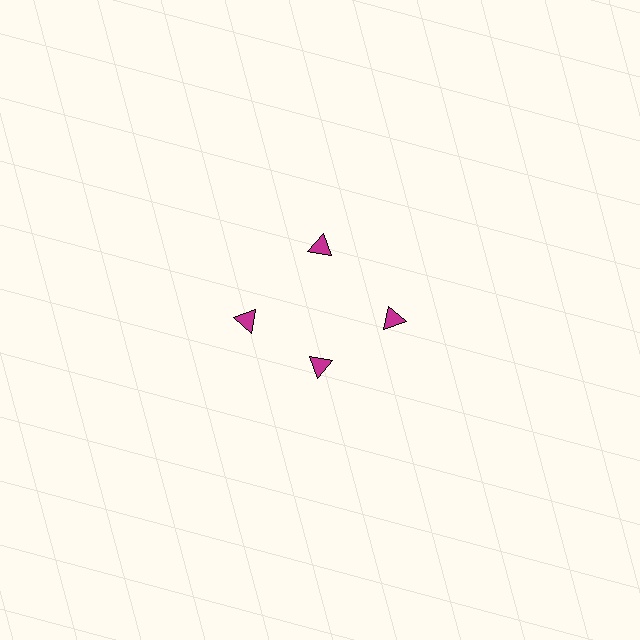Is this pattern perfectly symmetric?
No. The 4 magenta triangles are arranged in a ring, but one element near the 6 o'clock position is pulled inward toward the center, breaking the 4-fold rotational symmetry.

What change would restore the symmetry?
The symmetry would be restored by moving it outward, back onto the ring so that all 4 triangles sit at equal angles and equal distance from the center.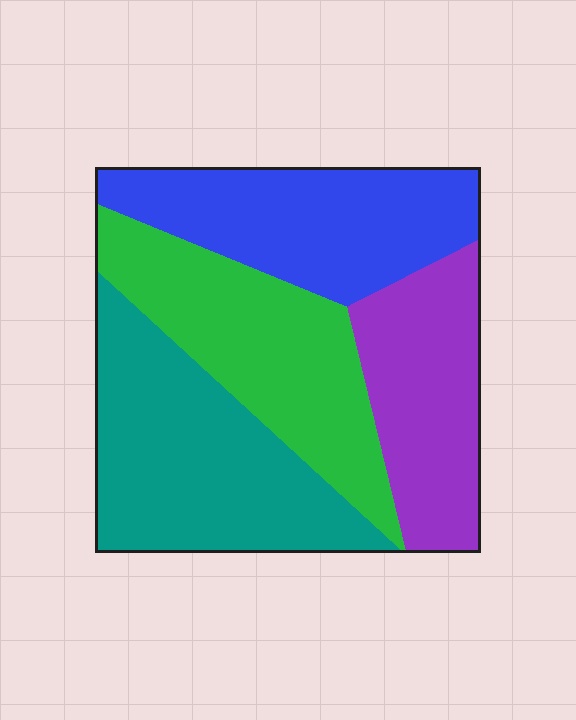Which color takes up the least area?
Purple, at roughly 20%.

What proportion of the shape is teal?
Teal covers about 30% of the shape.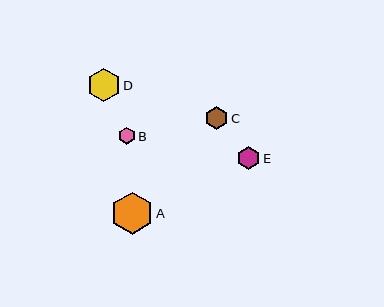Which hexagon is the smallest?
Hexagon B is the smallest with a size of approximately 17 pixels.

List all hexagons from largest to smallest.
From largest to smallest: A, D, C, E, B.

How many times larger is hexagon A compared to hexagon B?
Hexagon A is approximately 2.4 times the size of hexagon B.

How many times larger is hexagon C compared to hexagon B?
Hexagon C is approximately 1.4 times the size of hexagon B.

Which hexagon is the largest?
Hexagon A is the largest with a size of approximately 42 pixels.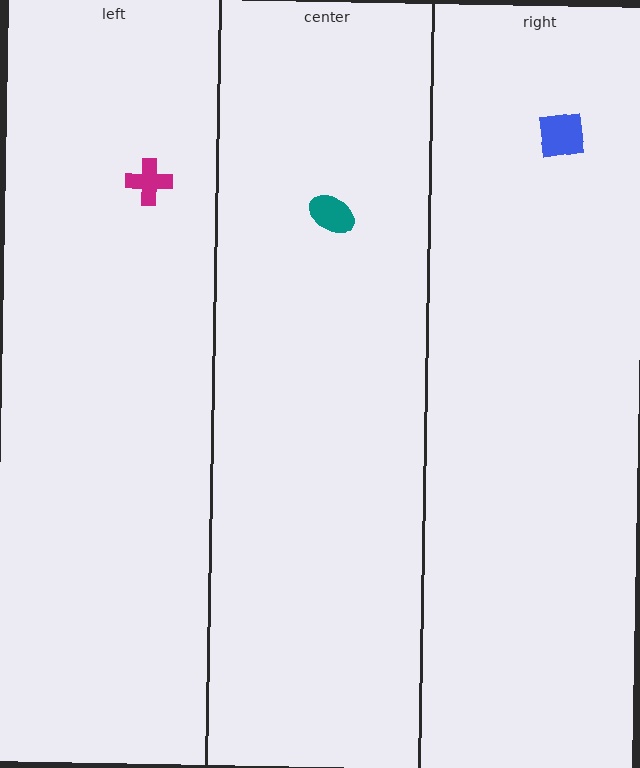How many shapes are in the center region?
1.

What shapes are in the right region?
The blue square.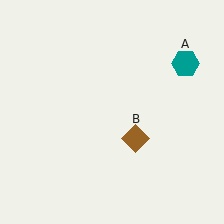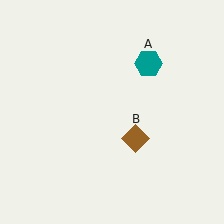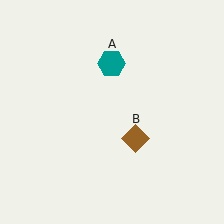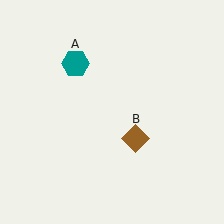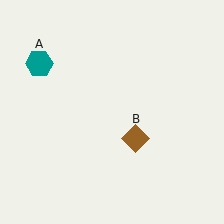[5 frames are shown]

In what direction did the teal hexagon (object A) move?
The teal hexagon (object A) moved left.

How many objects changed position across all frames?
1 object changed position: teal hexagon (object A).